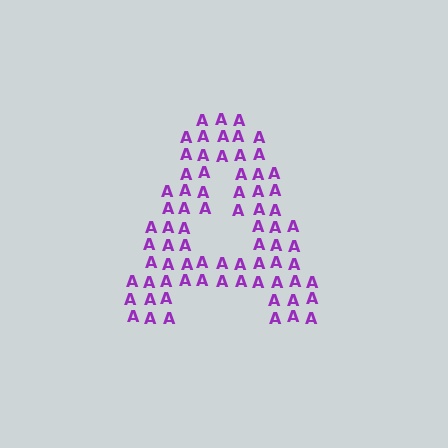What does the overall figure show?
The overall figure shows the letter A.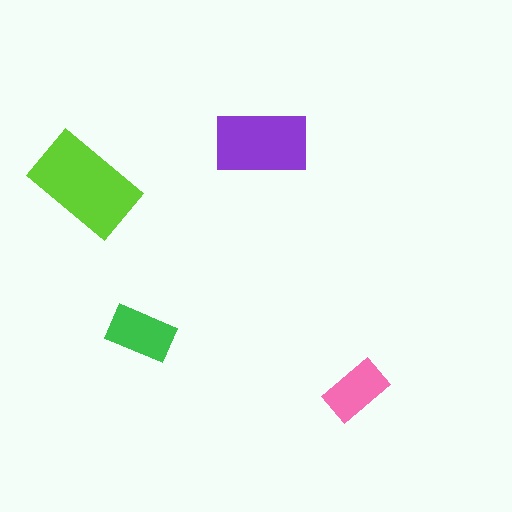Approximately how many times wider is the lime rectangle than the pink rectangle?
About 1.5 times wider.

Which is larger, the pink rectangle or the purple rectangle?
The purple one.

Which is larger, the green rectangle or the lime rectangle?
The lime one.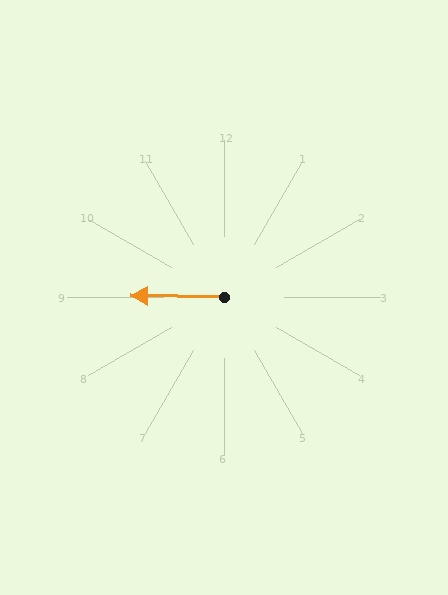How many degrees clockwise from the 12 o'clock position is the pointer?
Approximately 271 degrees.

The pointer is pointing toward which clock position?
Roughly 9 o'clock.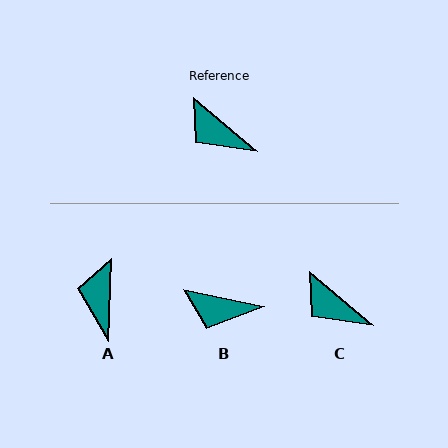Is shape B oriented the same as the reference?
No, it is off by about 28 degrees.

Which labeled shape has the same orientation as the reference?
C.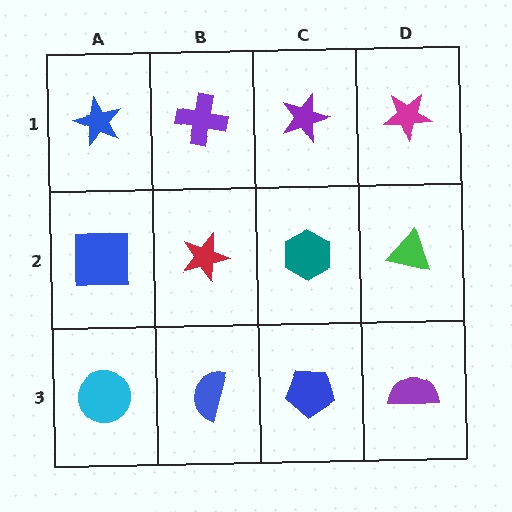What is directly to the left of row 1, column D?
A purple star.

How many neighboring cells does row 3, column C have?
3.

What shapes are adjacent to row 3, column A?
A blue square (row 2, column A), a blue semicircle (row 3, column B).